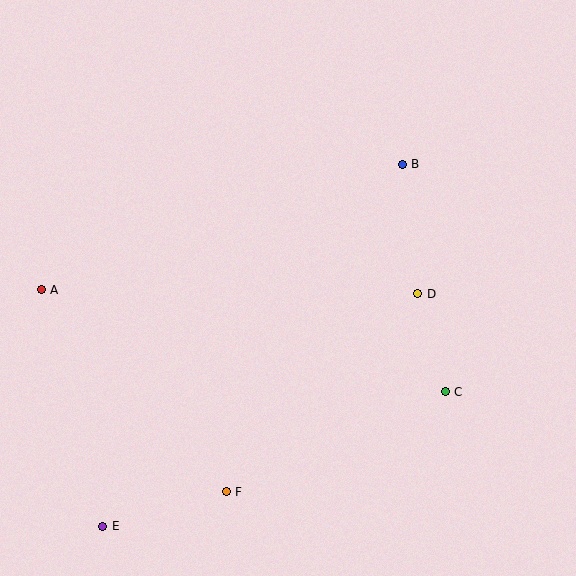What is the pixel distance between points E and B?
The distance between E and B is 470 pixels.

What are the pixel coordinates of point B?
Point B is at (402, 164).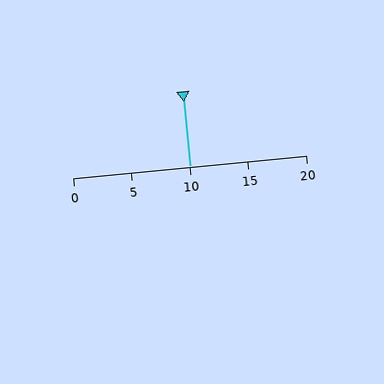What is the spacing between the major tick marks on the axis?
The major ticks are spaced 5 apart.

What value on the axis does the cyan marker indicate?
The marker indicates approximately 10.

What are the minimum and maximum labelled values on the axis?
The axis runs from 0 to 20.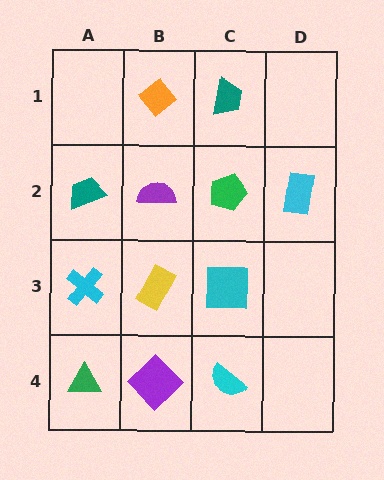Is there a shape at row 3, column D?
No, that cell is empty.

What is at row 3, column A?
A cyan cross.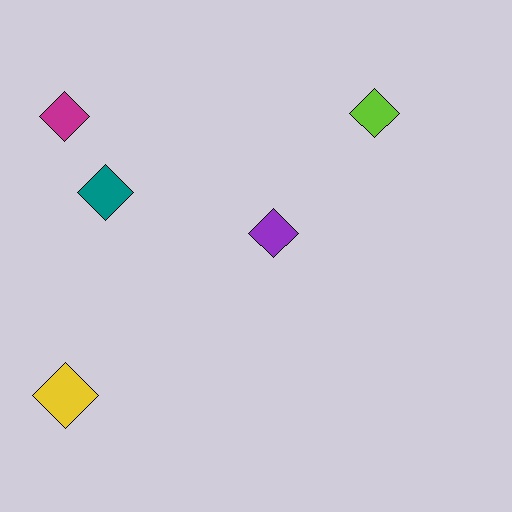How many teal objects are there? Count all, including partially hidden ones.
There is 1 teal object.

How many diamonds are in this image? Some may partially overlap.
There are 5 diamonds.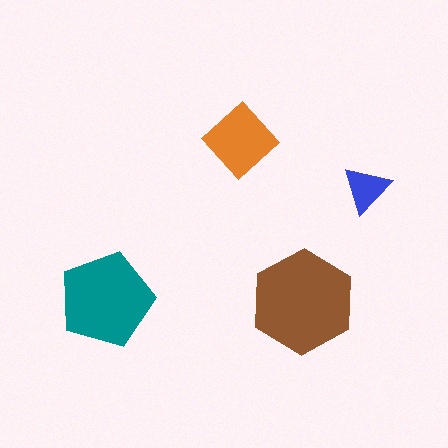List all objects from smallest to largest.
The blue triangle, the orange diamond, the teal pentagon, the brown hexagon.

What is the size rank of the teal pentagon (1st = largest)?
2nd.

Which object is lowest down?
The brown hexagon is bottommost.